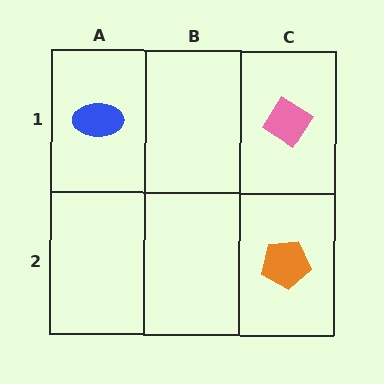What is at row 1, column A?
A blue ellipse.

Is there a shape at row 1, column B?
No, that cell is empty.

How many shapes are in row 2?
1 shape.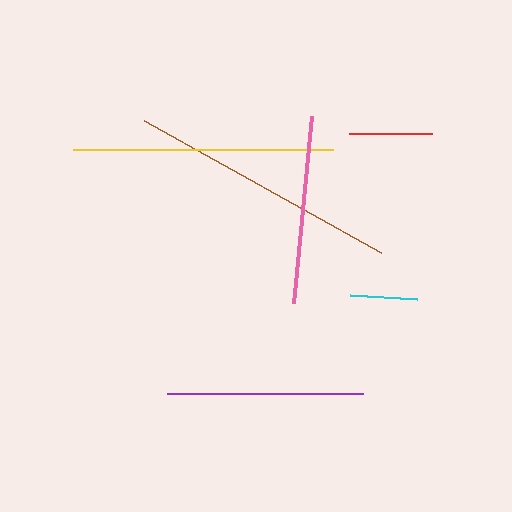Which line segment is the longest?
The brown line is the longest at approximately 271 pixels.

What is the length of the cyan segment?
The cyan segment is approximately 67 pixels long.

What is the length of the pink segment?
The pink segment is approximately 189 pixels long.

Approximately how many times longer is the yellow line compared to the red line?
The yellow line is approximately 3.1 times the length of the red line.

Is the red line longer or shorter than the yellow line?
The yellow line is longer than the red line.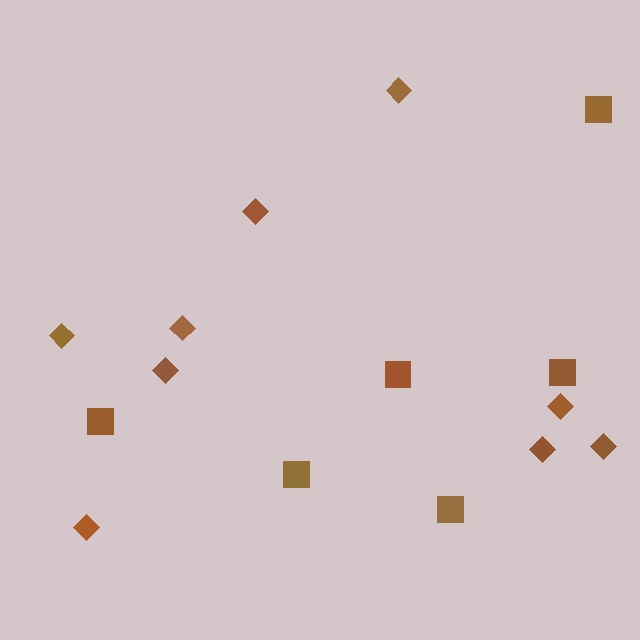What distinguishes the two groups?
There are 2 groups: one group of diamonds (9) and one group of squares (6).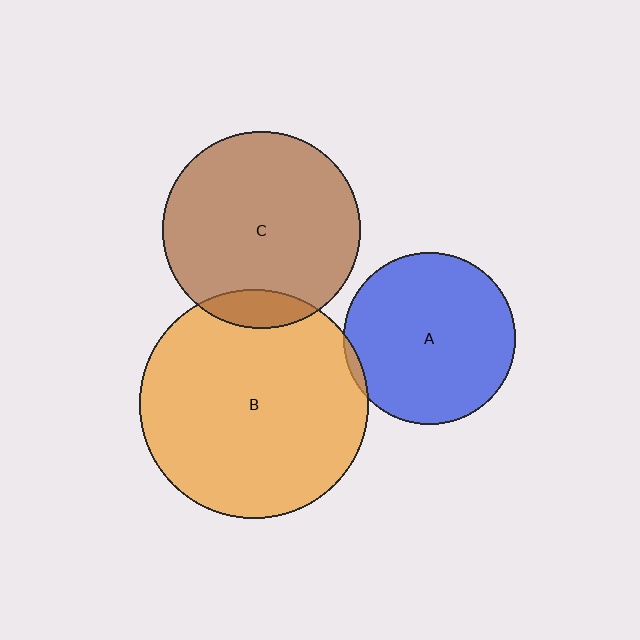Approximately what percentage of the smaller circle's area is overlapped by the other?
Approximately 5%.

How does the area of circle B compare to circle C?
Approximately 1.3 times.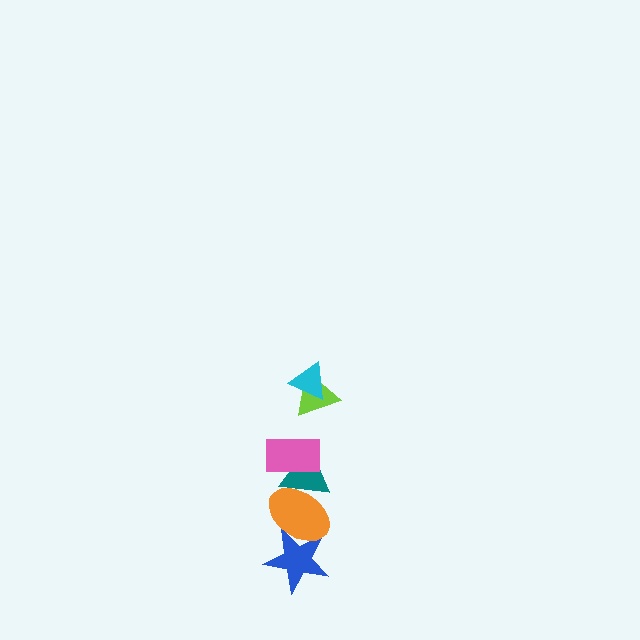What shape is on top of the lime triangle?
The cyan triangle is on top of the lime triangle.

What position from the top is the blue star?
The blue star is 6th from the top.